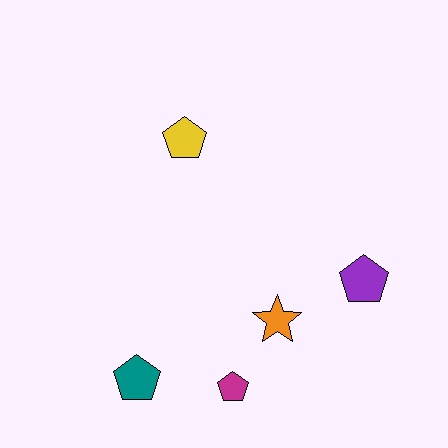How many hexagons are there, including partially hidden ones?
There are no hexagons.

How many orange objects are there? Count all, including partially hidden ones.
There is 1 orange object.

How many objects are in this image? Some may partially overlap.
There are 5 objects.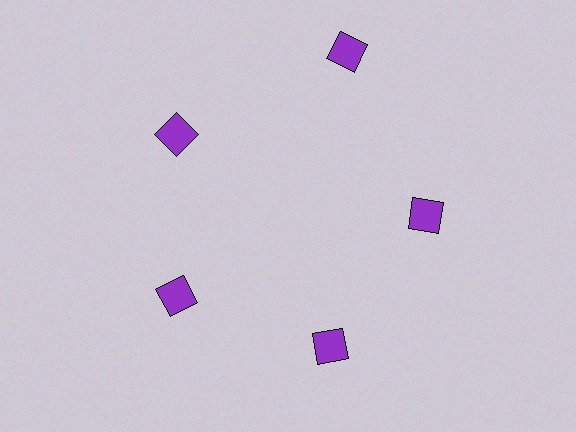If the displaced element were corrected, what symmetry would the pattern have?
It would have 5-fold rotational symmetry — the pattern would map onto itself every 72 degrees.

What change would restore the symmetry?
The symmetry would be restored by moving it inward, back onto the ring so that all 5 diamonds sit at equal angles and equal distance from the center.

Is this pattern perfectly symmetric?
No. The 5 purple diamonds are arranged in a ring, but one element near the 1 o'clock position is pushed outward from the center, breaking the 5-fold rotational symmetry.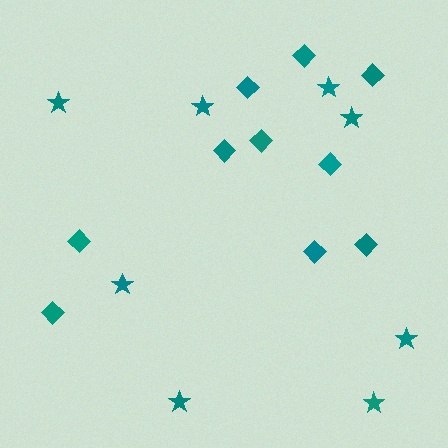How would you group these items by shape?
There are 2 groups: one group of stars (8) and one group of diamonds (10).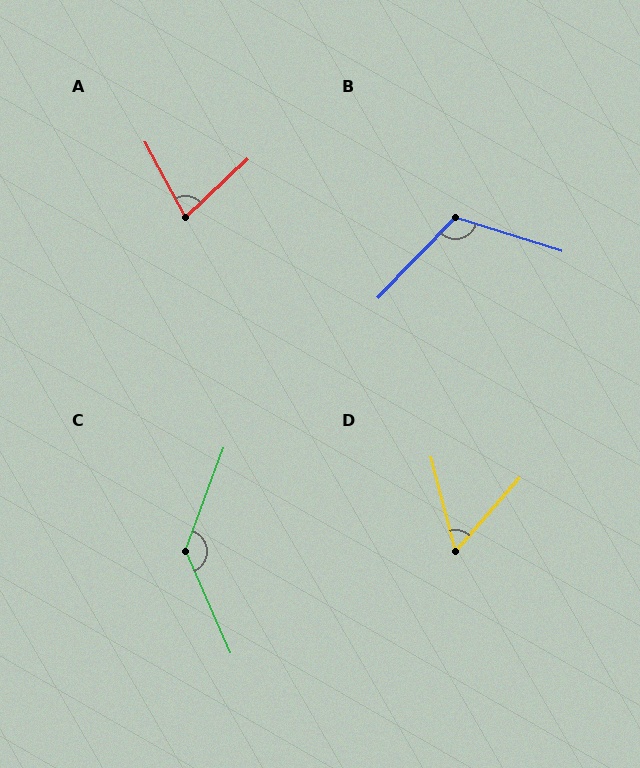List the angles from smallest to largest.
D (56°), A (75°), B (117°), C (136°).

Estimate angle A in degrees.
Approximately 75 degrees.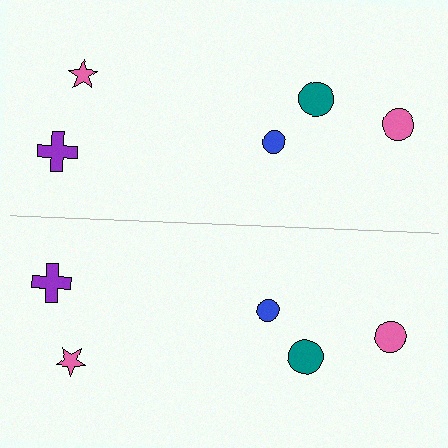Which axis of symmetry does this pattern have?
The pattern has a horizontal axis of symmetry running through the center of the image.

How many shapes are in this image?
There are 10 shapes in this image.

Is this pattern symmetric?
Yes, this pattern has bilateral (reflection) symmetry.